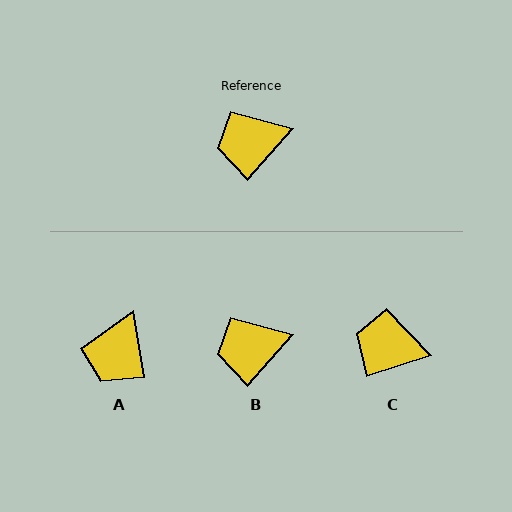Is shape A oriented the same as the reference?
No, it is off by about 51 degrees.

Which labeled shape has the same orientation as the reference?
B.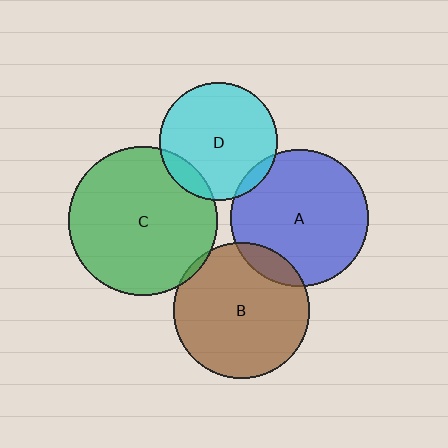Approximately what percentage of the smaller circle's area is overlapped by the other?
Approximately 5%.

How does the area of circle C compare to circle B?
Approximately 1.2 times.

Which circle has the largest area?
Circle C (green).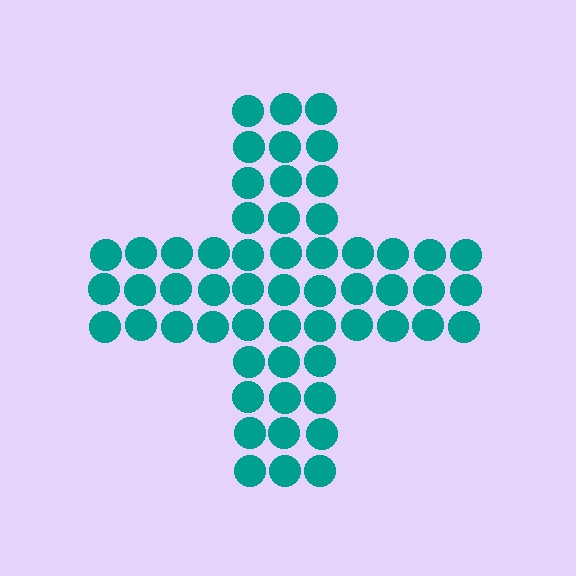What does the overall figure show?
The overall figure shows a cross.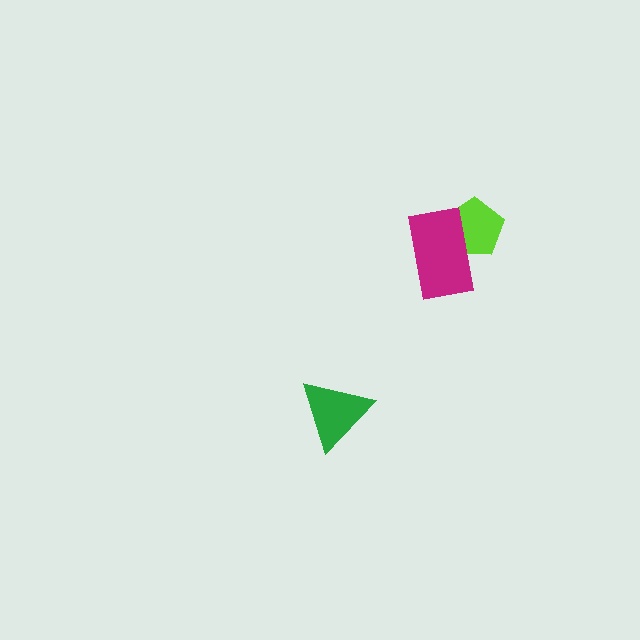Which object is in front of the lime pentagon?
The magenta rectangle is in front of the lime pentagon.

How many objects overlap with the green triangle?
0 objects overlap with the green triangle.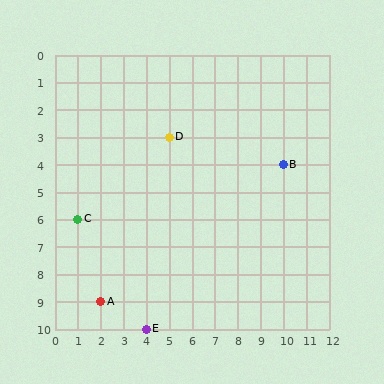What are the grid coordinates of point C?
Point C is at grid coordinates (1, 6).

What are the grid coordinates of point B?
Point B is at grid coordinates (10, 4).